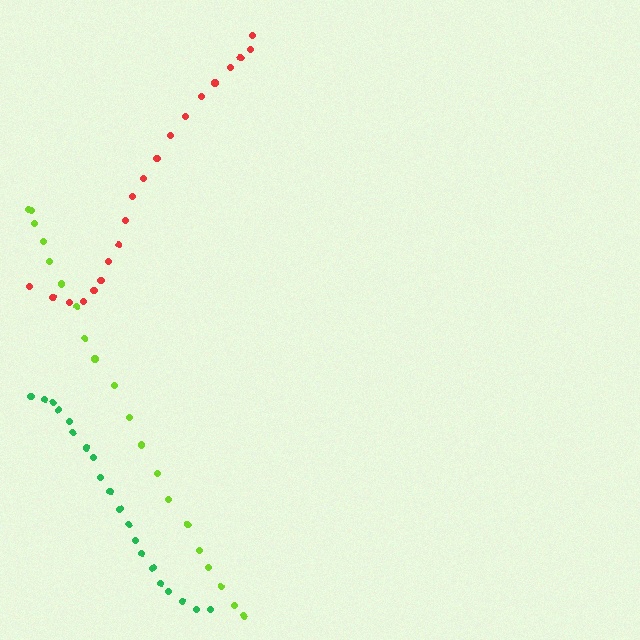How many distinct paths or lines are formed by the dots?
There are 3 distinct paths.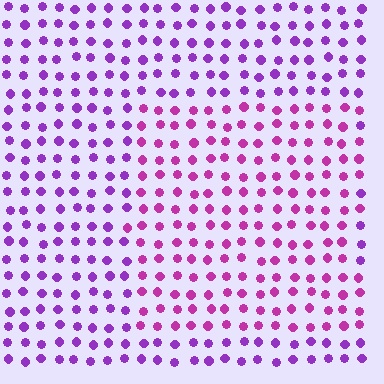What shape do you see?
I see a rectangle.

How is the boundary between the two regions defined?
The boundary is defined purely by a slight shift in hue (about 30 degrees). Spacing, size, and orientation are identical on both sides.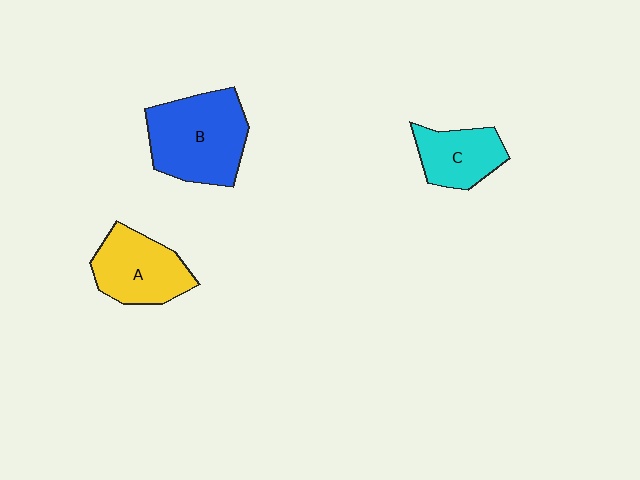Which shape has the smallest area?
Shape C (cyan).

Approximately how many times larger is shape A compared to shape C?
Approximately 1.3 times.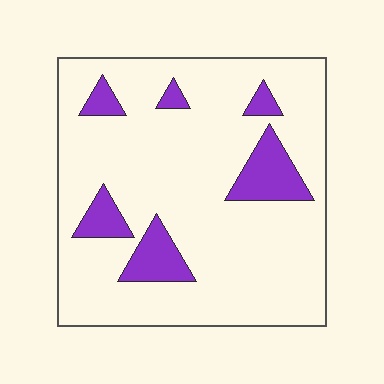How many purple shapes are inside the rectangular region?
6.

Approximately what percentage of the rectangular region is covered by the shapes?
Approximately 15%.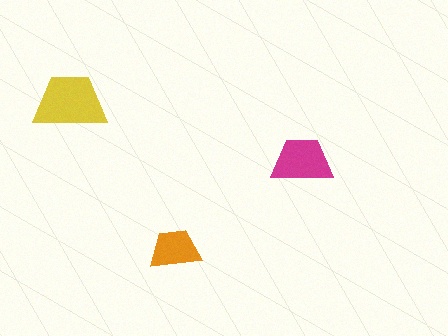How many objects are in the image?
There are 3 objects in the image.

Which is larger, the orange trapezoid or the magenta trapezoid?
The magenta one.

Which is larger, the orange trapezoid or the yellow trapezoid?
The yellow one.